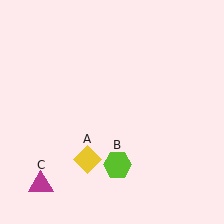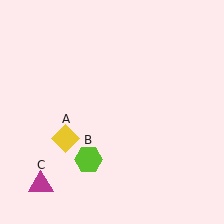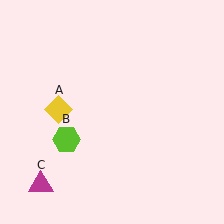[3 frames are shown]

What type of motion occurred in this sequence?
The yellow diamond (object A), lime hexagon (object B) rotated clockwise around the center of the scene.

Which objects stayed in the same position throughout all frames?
Magenta triangle (object C) remained stationary.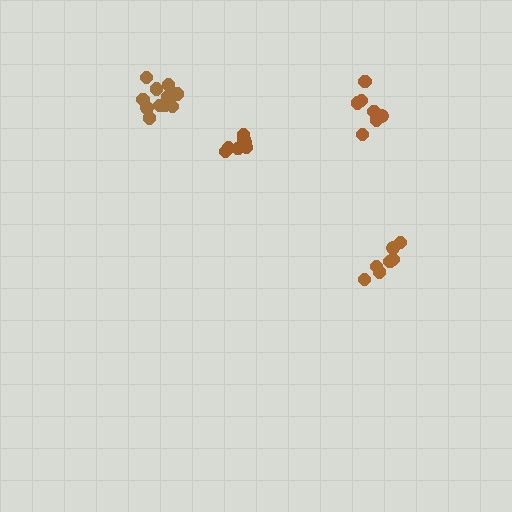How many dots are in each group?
Group 1: 7 dots, Group 2: 7 dots, Group 3: 7 dots, Group 4: 11 dots (32 total).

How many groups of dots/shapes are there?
There are 4 groups.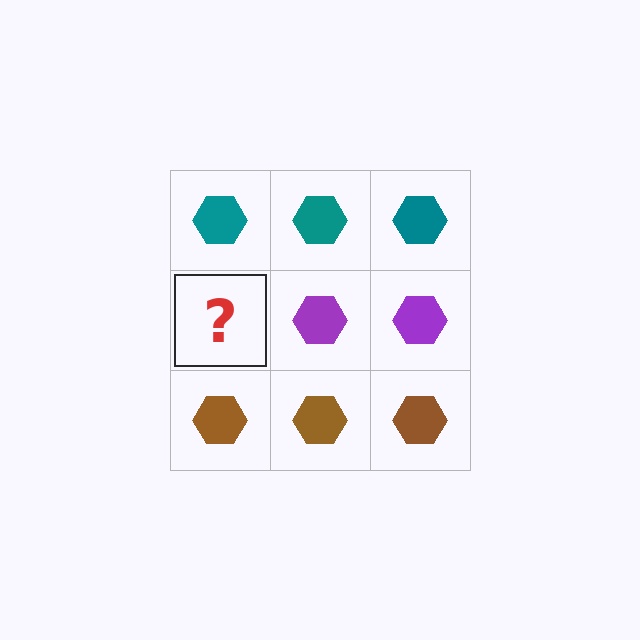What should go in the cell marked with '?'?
The missing cell should contain a purple hexagon.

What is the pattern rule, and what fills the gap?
The rule is that each row has a consistent color. The gap should be filled with a purple hexagon.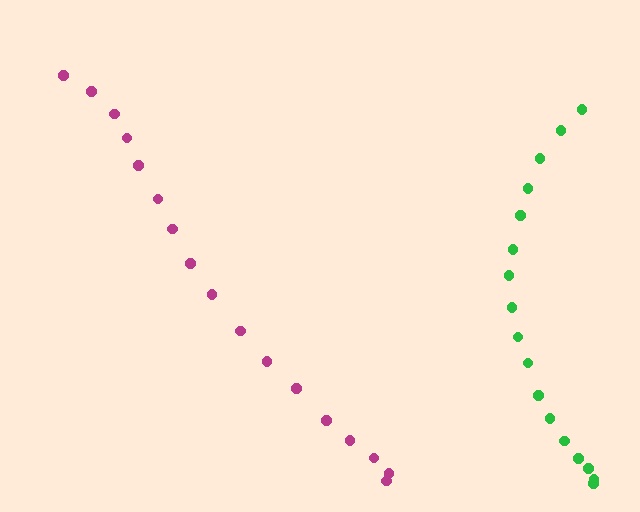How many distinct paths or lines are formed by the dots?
There are 2 distinct paths.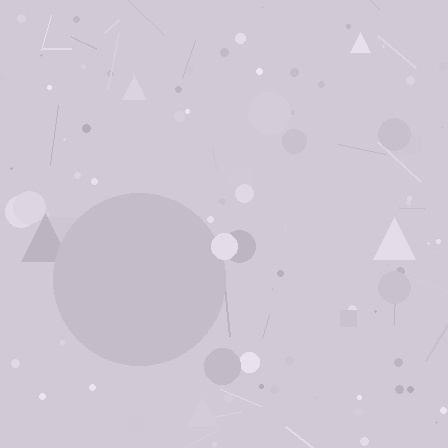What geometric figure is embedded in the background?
A circle is embedded in the background.